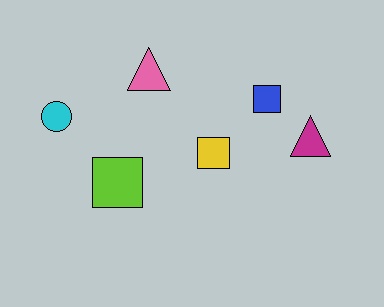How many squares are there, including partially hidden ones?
There are 3 squares.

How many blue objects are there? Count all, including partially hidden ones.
There is 1 blue object.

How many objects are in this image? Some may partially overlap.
There are 6 objects.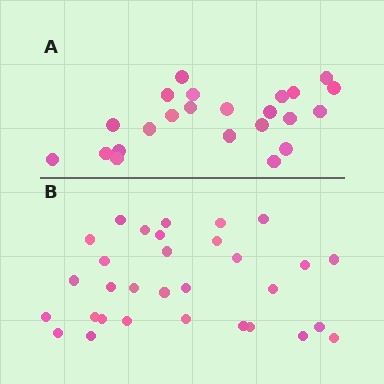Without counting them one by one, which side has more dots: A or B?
Region B (the bottom region) has more dots.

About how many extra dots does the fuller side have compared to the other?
Region B has roughly 8 or so more dots than region A.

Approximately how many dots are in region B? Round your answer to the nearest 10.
About 30 dots. (The exact count is 31, which rounds to 30.)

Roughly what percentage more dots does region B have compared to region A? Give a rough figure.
About 35% more.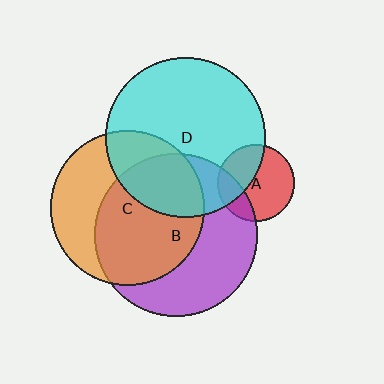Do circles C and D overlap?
Yes.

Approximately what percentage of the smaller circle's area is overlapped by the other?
Approximately 30%.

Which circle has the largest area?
Circle B (purple).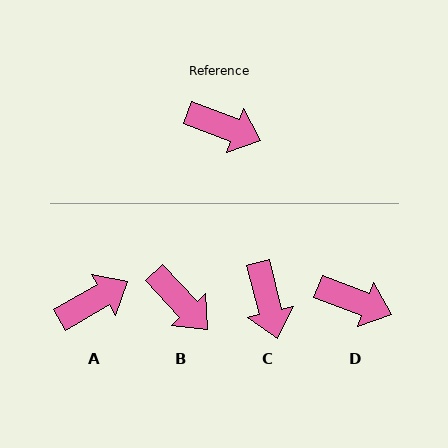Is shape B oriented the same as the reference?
No, it is off by about 26 degrees.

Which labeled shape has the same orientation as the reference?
D.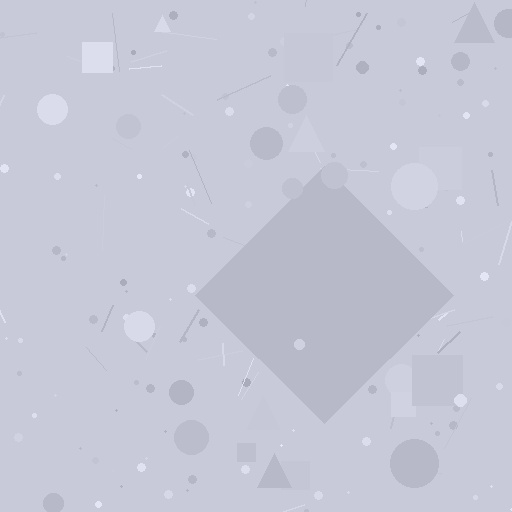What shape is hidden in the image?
A diamond is hidden in the image.